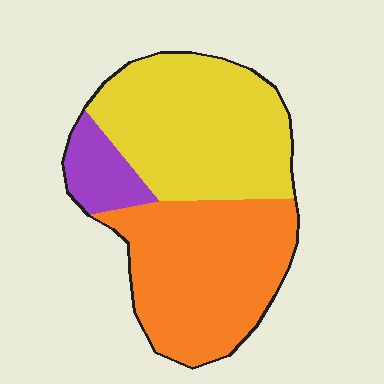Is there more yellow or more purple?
Yellow.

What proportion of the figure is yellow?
Yellow covers roughly 45% of the figure.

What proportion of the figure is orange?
Orange covers around 45% of the figure.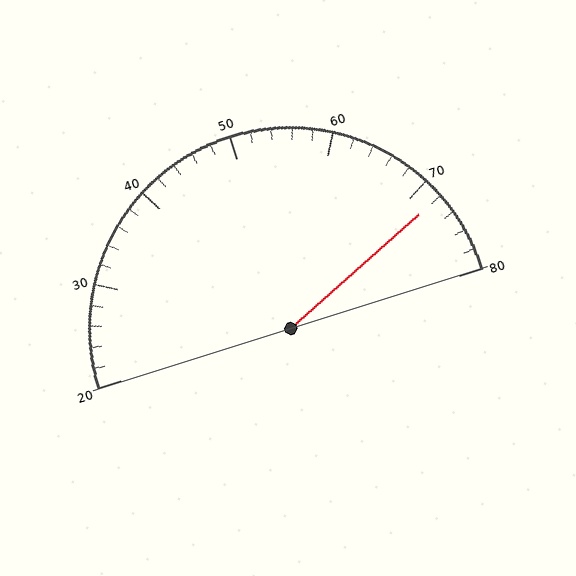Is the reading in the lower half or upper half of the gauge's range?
The reading is in the upper half of the range (20 to 80).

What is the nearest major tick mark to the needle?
The nearest major tick mark is 70.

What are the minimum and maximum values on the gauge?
The gauge ranges from 20 to 80.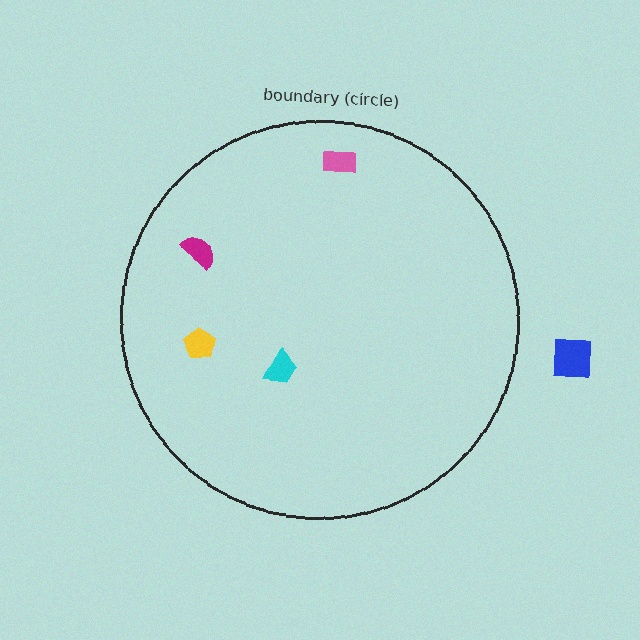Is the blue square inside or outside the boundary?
Outside.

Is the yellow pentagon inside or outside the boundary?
Inside.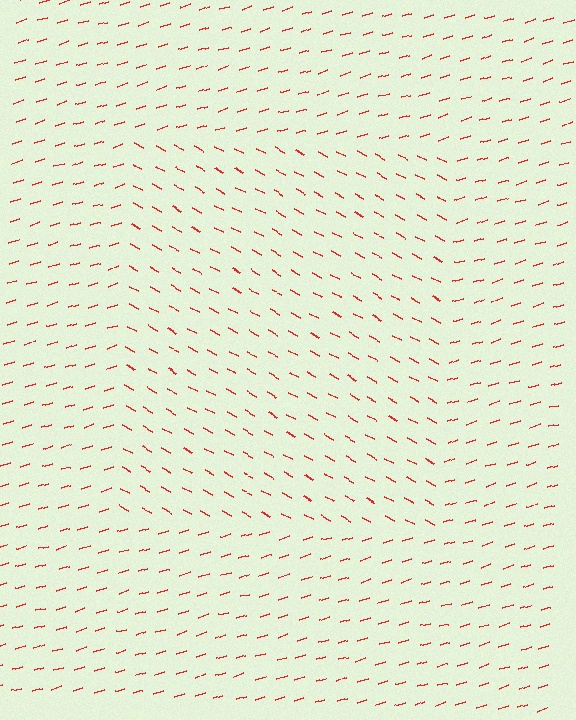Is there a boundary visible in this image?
Yes, there is a texture boundary formed by a change in line orientation.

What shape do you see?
I see a rectangle.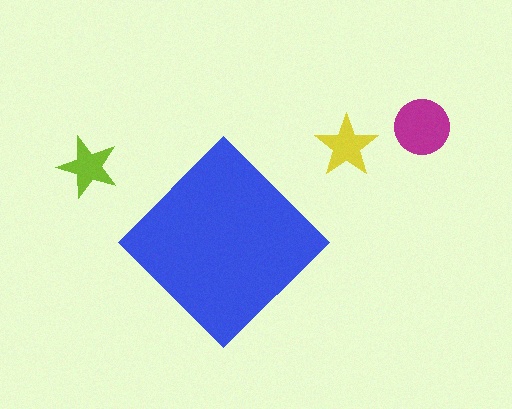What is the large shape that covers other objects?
A blue diamond.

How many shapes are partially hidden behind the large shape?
0 shapes are partially hidden.